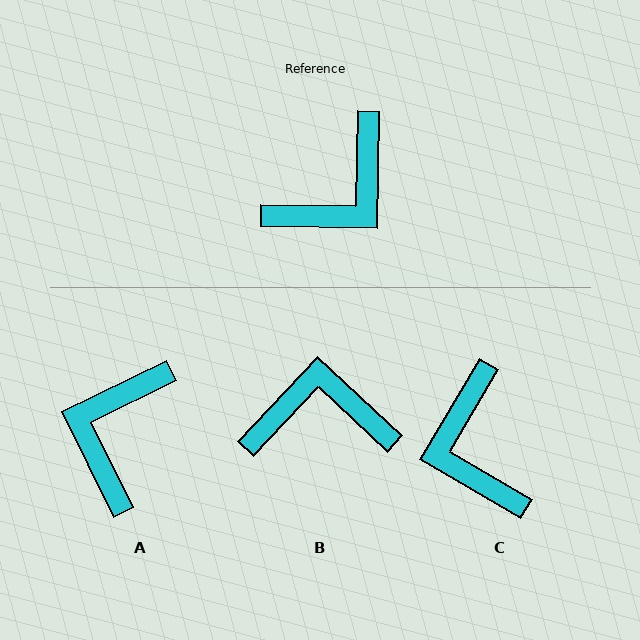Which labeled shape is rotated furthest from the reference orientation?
A, about 153 degrees away.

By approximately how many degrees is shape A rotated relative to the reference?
Approximately 153 degrees clockwise.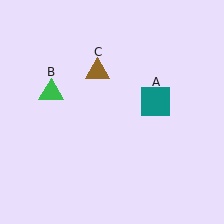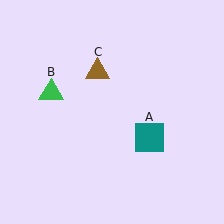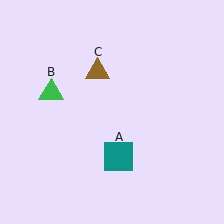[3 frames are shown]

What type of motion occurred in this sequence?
The teal square (object A) rotated clockwise around the center of the scene.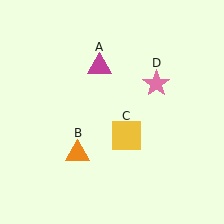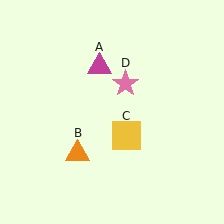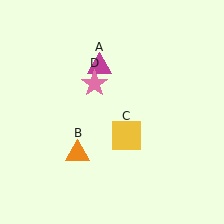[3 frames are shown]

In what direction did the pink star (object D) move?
The pink star (object D) moved left.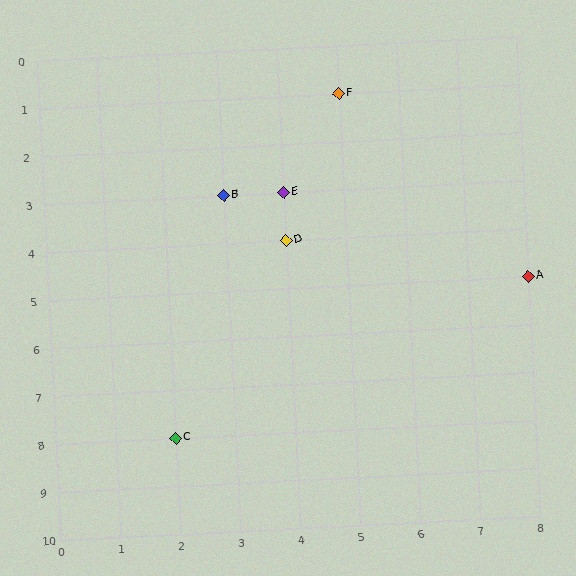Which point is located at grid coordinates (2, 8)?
Point C is at (2, 8).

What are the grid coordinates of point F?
Point F is at grid coordinates (5, 1).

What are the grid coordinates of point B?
Point B is at grid coordinates (3, 3).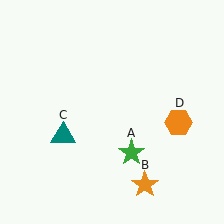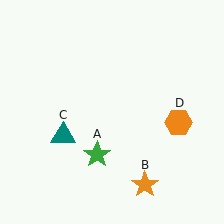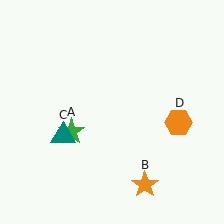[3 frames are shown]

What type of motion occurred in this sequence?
The green star (object A) rotated clockwise around the center of the scene.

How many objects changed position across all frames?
1 object changed position: green star (object A).